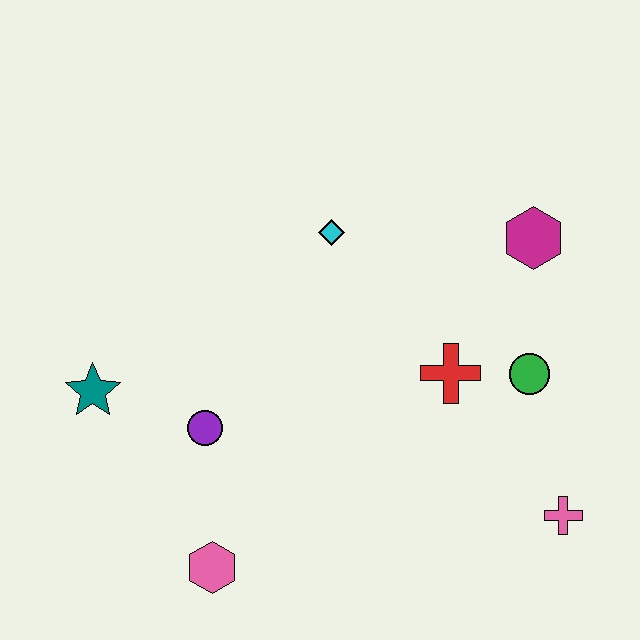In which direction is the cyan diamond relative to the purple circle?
The cyan diamond is above the purple circle.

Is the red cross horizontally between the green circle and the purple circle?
Yes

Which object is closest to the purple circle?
The teal star is closest to the purple circle.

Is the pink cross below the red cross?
Yes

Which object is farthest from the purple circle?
The magenta hexagon is farthest from the purple circle.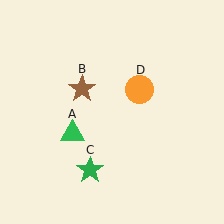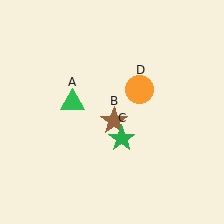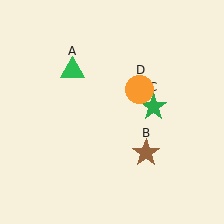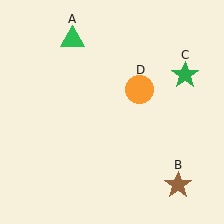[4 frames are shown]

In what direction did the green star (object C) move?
The green star (object C) moved up and to the right.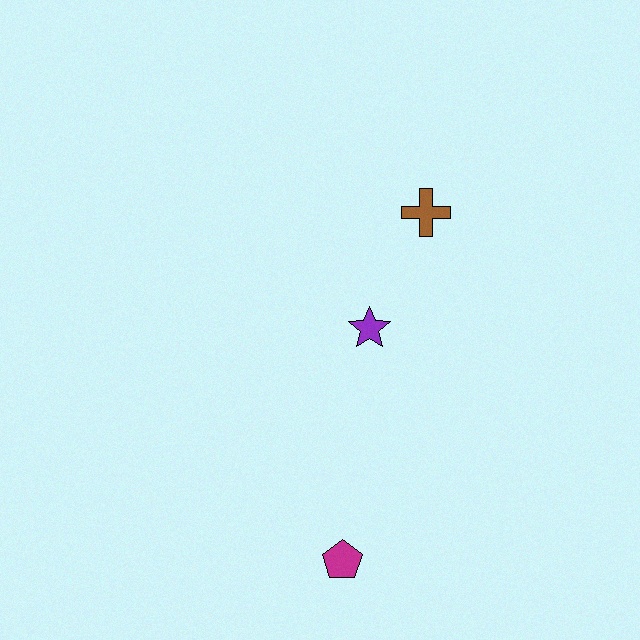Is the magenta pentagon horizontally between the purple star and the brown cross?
No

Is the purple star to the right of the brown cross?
No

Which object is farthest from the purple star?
The magenta pentagon is farthest from the purple star.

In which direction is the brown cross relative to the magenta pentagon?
The brown cross is above the magenta pentagon.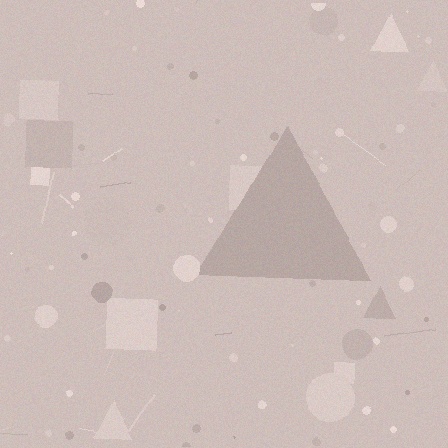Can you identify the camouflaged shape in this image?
The camouflaged shape is a triangle.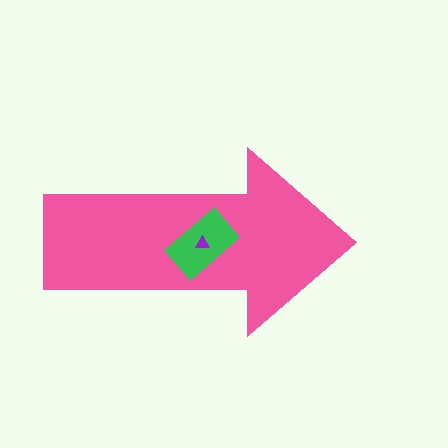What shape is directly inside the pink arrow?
The green rectangle.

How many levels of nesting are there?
3.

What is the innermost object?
The purple triangle.